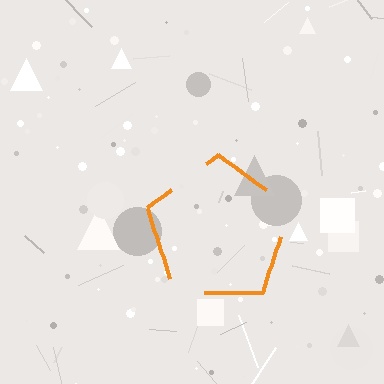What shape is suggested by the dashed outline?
The dashed outline suggests a pentagon.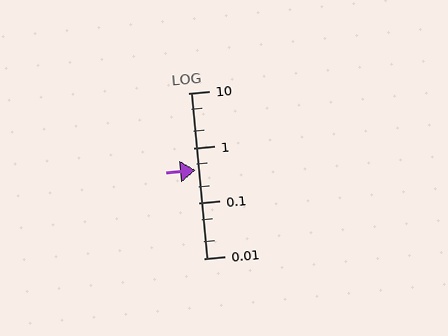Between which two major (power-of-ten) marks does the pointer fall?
The pointer is between 0.1 and 1.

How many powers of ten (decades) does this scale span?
The scale spans 3 decades, from 0.01 to 10.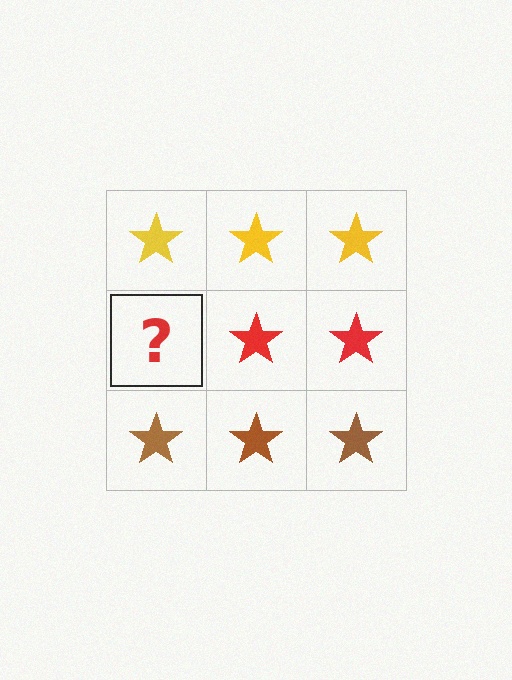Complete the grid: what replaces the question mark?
The question mark should be replaced with a red star.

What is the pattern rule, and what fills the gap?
The rule is that each row has a consistent color. The gap should be filled with a red star.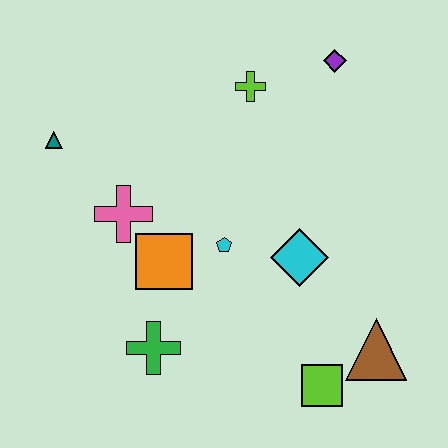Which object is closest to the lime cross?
The purple diamond is closest to the lime cross.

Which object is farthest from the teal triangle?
The brown triangle is farthest from the teal triangle.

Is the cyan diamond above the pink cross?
No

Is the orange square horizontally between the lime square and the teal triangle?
Yes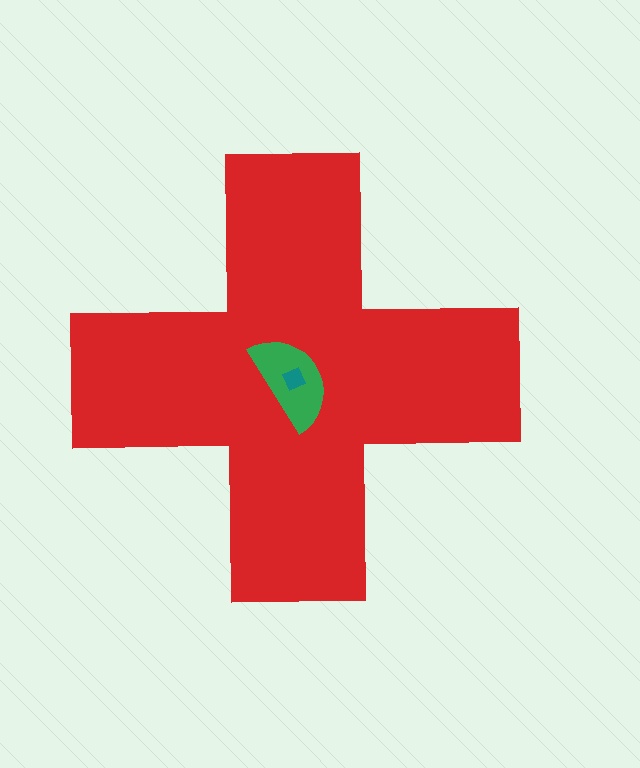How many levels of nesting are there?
3.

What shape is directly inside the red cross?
The green semicircle.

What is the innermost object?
The teal diamond.